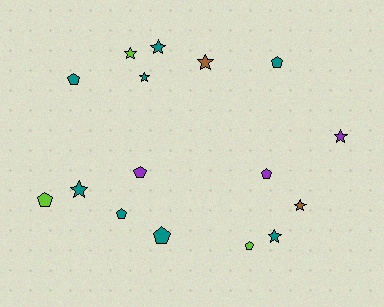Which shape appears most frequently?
Star, with 8 objects.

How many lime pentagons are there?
There are 2 lime pentagons.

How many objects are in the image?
There are 16 objects.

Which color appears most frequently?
Teal, with 8 objects.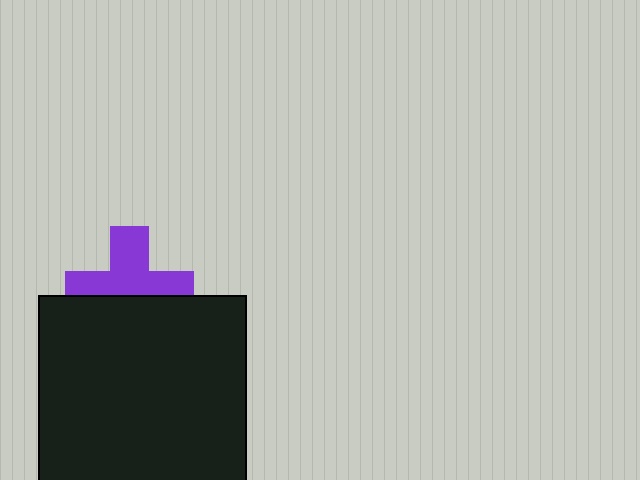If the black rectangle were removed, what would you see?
You would see the complete purple cross.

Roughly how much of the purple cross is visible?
About half of it is visible (roughly 56%).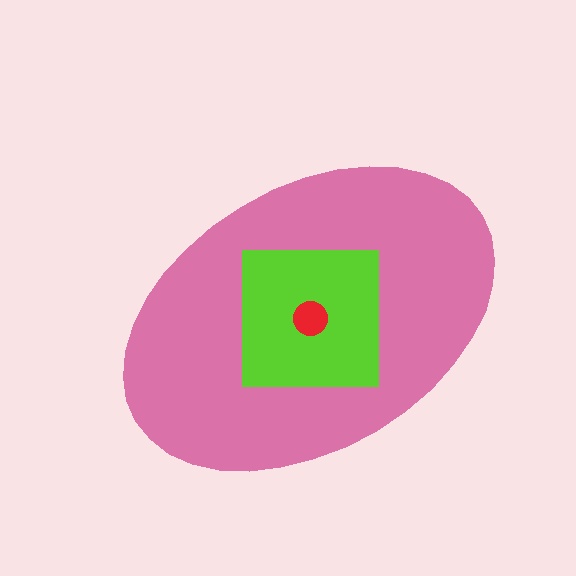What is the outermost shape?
The pink ellipse.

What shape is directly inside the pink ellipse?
The lime square.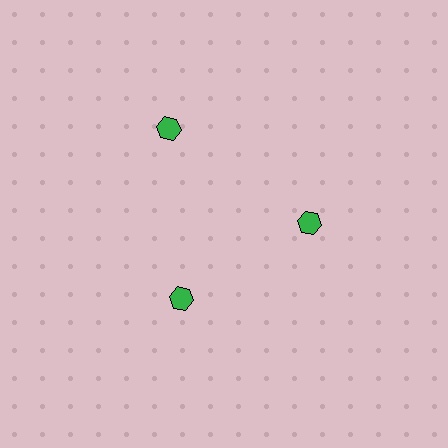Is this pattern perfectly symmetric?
No. The 3 green hexagons are arranged in a ring, but one element near the 11 o'clock position is pushed outward from the center, breaking the 3-fold rotational symmetry.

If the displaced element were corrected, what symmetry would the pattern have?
It would have 3-fold rotational symmetry — the pattern would map onto itself every 120 degrees.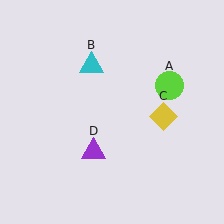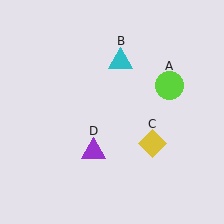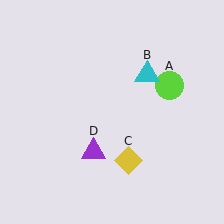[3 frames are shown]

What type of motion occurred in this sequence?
The cyan triangle (object B), yellow diamond (object C) rotated clockwise around the center of the scene.